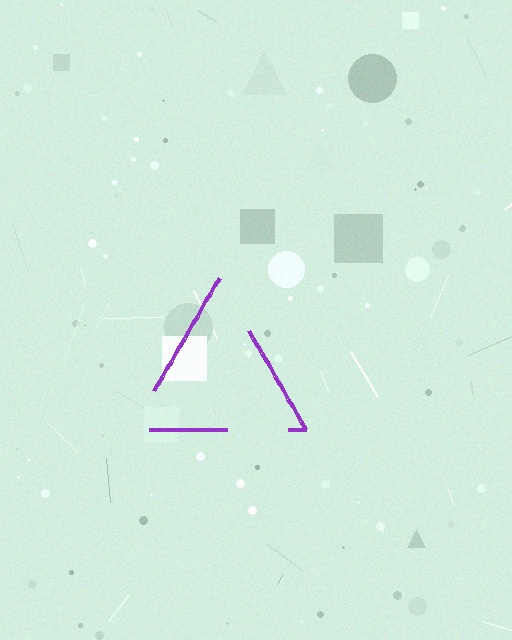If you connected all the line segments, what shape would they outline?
They would outline a triangle.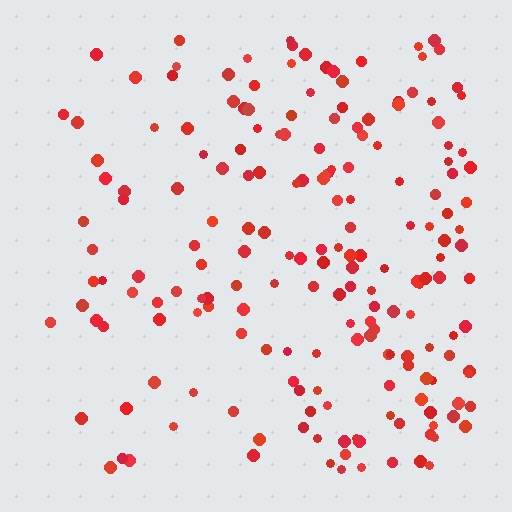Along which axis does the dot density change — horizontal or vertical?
Horizontal.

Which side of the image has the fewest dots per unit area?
The left.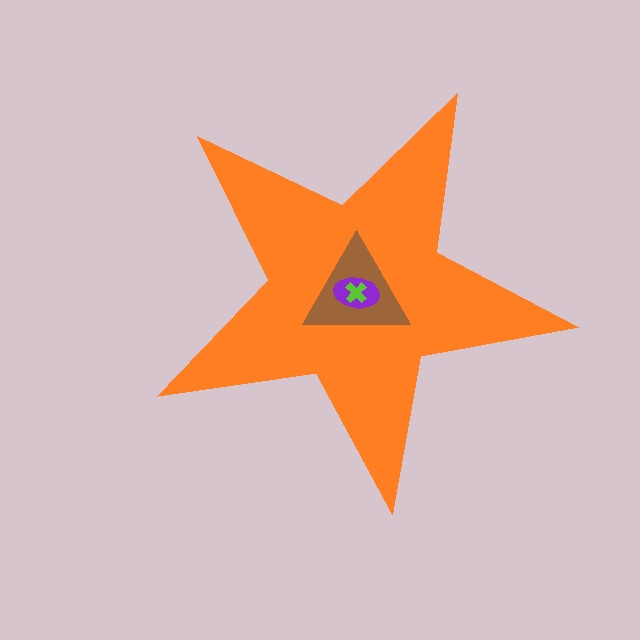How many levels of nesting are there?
4.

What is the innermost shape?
The lime cross.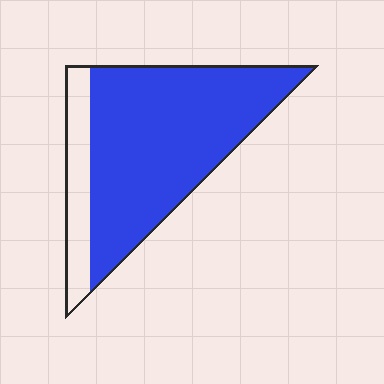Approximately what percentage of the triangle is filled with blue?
Approximately 80%.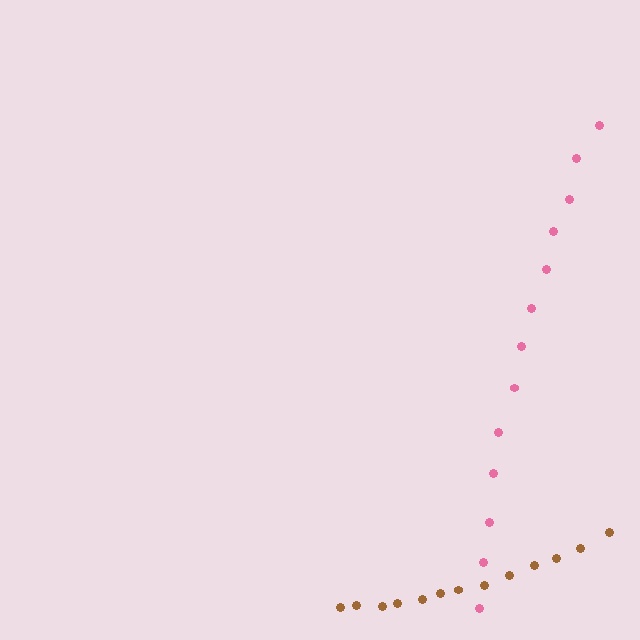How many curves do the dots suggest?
There are 2 distinct paths.